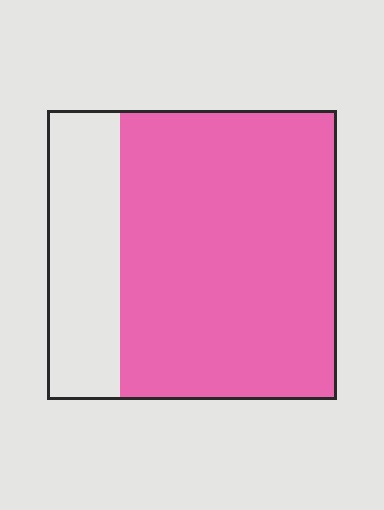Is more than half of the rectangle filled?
Yes.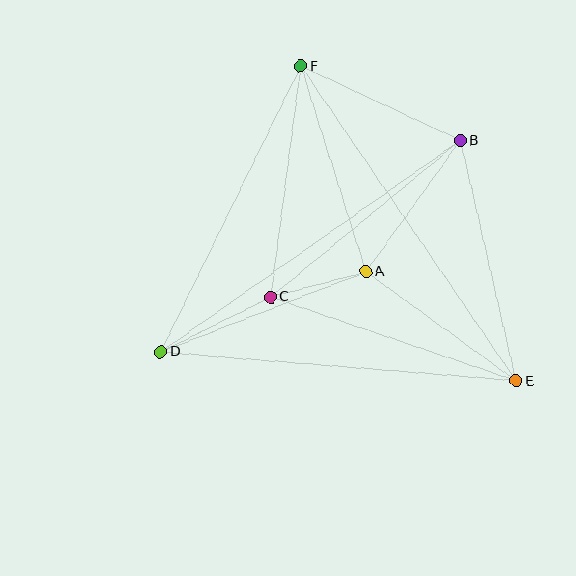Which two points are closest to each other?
Points A and C are closest to each other.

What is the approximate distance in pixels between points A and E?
The distance between A and E is approximately 186 pixels.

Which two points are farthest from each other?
Points E and F are farthest from each other.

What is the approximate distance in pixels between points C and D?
The distance between C and D is approximately 122 pixels.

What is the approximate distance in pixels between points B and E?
The distance between B and E is approximately 247 pixels.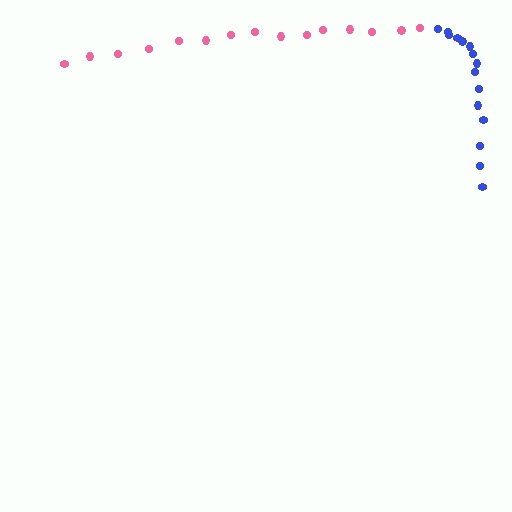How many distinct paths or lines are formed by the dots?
There are 2 distinct paths.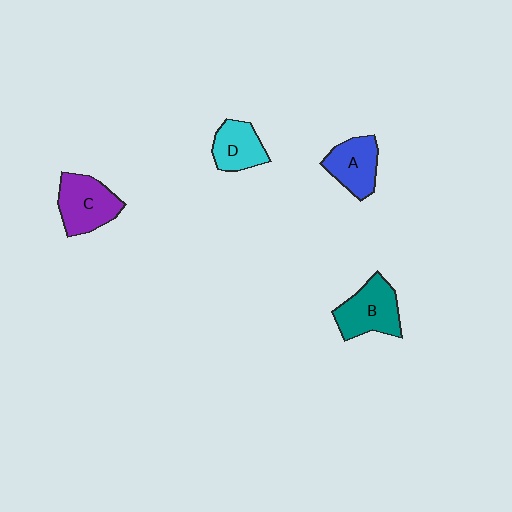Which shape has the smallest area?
Shape D (cyan).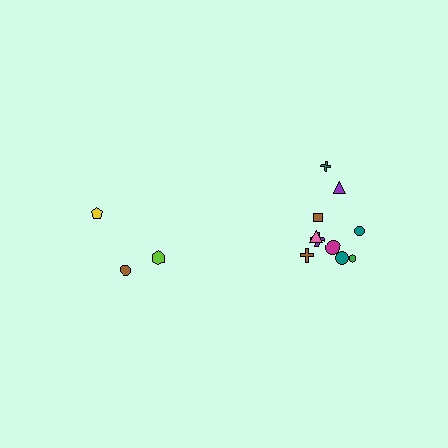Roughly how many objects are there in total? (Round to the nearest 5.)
Roughly 15 objects in total.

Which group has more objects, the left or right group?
The right group.